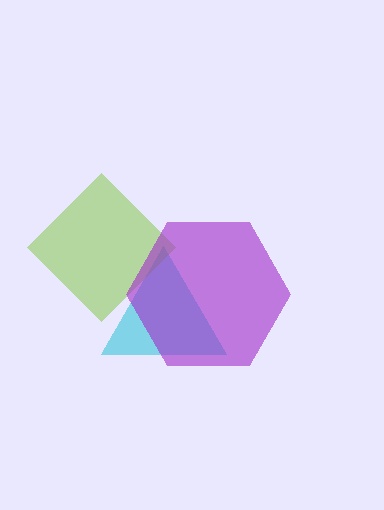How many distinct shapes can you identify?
There are 3 distinct shapes: a cyan triangle, a lime diamond, a purple hexagon.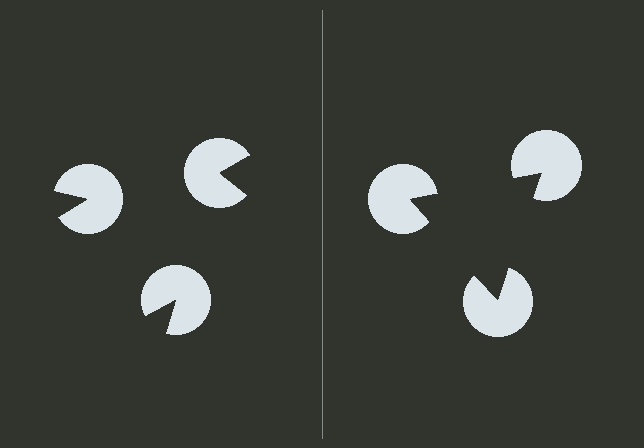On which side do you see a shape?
An illusory triangle appears on the right side. On the left side the wedge cuts are rotated, so no coherent shape forms.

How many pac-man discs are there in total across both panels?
6 — 3 on each side.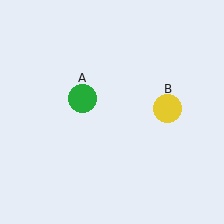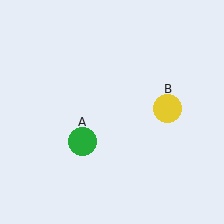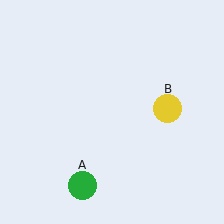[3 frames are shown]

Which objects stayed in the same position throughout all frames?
Yellow circle (object B) remained stationary.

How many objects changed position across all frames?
1 object changed position: green circle (object A).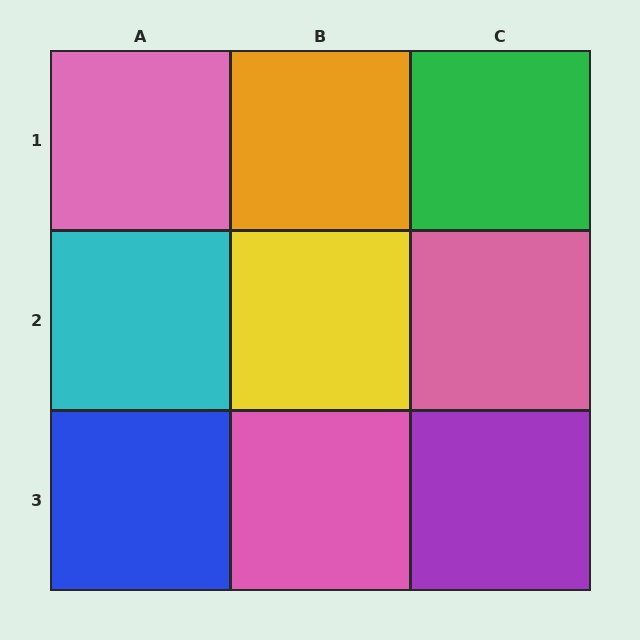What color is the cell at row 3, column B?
Pink.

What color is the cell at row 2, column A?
Cyan.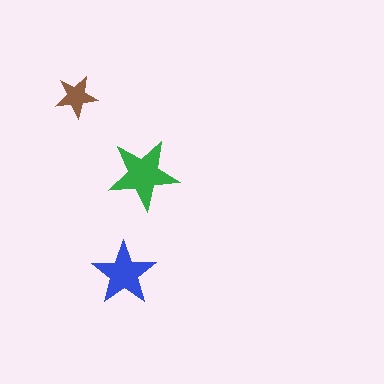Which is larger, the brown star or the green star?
The green one.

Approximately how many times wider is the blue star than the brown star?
About 1.5 times wider.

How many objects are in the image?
There are 3 objects in the image.